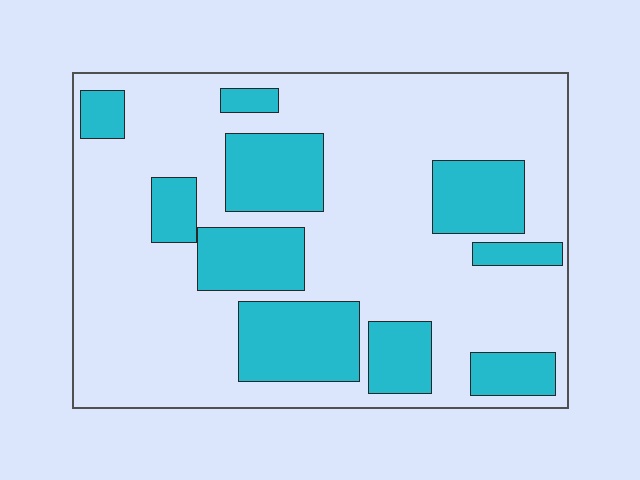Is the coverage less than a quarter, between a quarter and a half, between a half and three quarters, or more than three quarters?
Between a quarter and a half.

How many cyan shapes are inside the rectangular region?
10.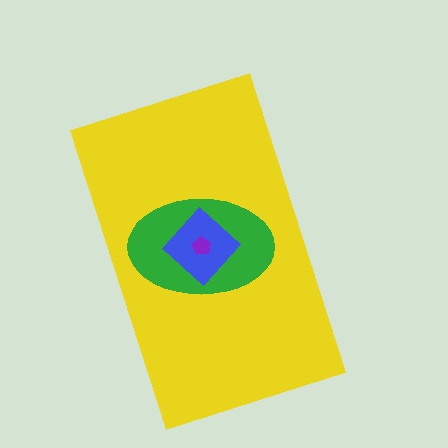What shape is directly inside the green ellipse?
The blue diamond.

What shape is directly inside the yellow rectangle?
The green ellipse.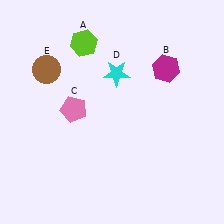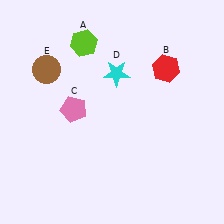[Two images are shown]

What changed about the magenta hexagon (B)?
In Image 1, B is magenta. In Image 2, it changed to red.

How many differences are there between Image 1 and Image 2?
There is 1 difference between the two images.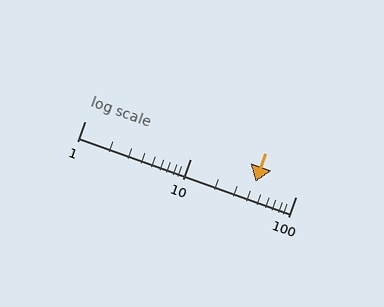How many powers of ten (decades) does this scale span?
The scale spans 2 decades, from 1 to 100.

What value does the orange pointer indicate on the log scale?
The pointer indicates approximately 42.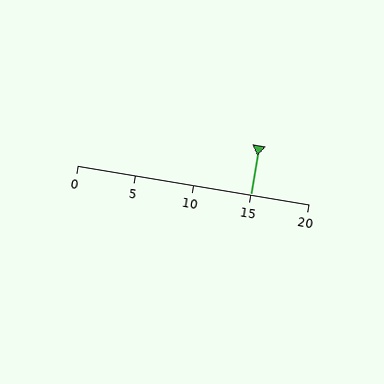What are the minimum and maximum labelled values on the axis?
The axis runs from 0 to 20.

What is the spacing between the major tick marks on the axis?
The major ticks are spaced 5 apart.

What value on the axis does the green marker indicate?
The marker indicates approximately 15.